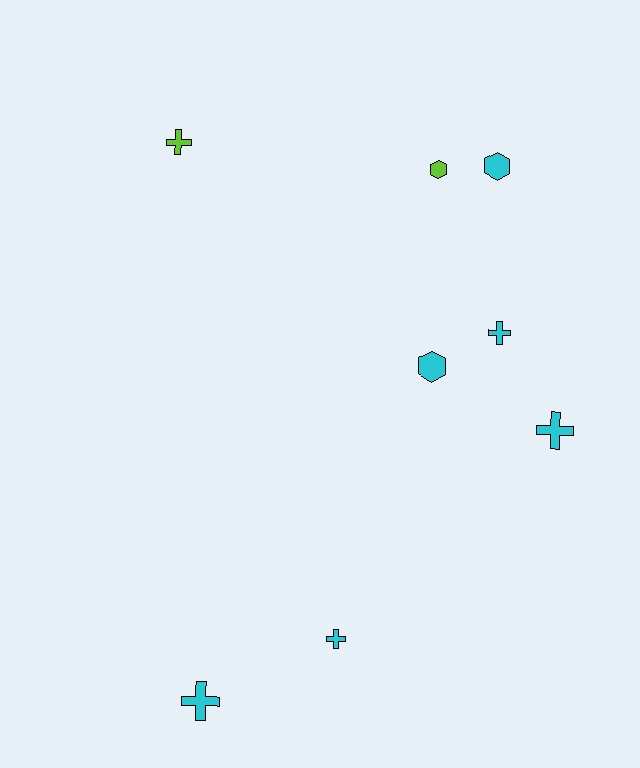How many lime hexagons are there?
There is 1 lime hexagon.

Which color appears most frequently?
Cyan, with 6 objects.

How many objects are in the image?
There are 8 objects.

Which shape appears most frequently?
Cross, with 5 objects.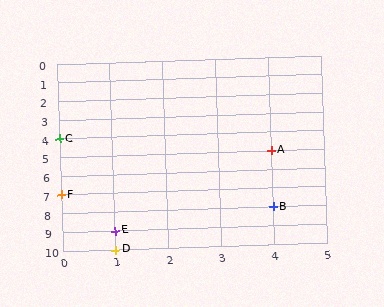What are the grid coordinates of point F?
Point F is at grid coordinates (0, 7).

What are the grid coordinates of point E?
Point E is at grid coordinates (1, 9).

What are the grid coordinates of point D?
Point D is at grid coordinates (1, 10).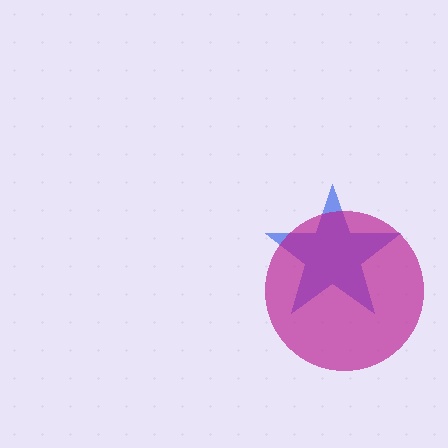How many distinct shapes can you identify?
There are 2 distinct shapes: a blue star, a magenta circle.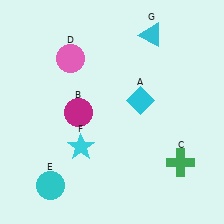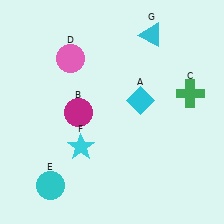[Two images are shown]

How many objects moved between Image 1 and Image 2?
1 object moved between the two images.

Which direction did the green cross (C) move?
The green cross (C) moved up.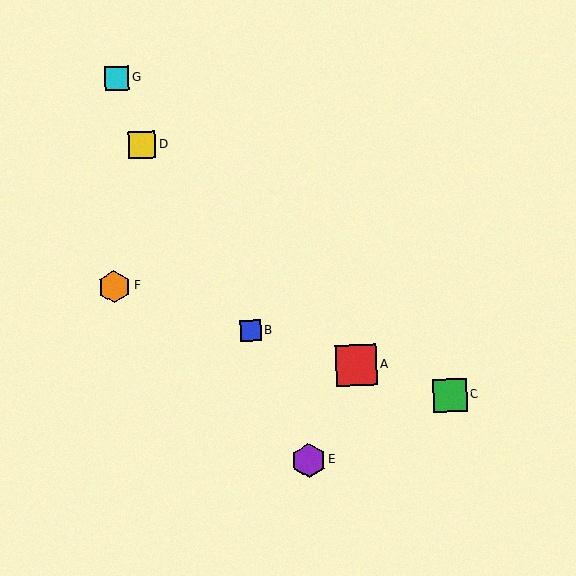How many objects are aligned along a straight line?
4 objects (A, B, C, F) are aligned along a straight line.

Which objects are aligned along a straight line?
Objects A, B, C, F are aligned along a straight line.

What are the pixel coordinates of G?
Object G is at (117, 78).